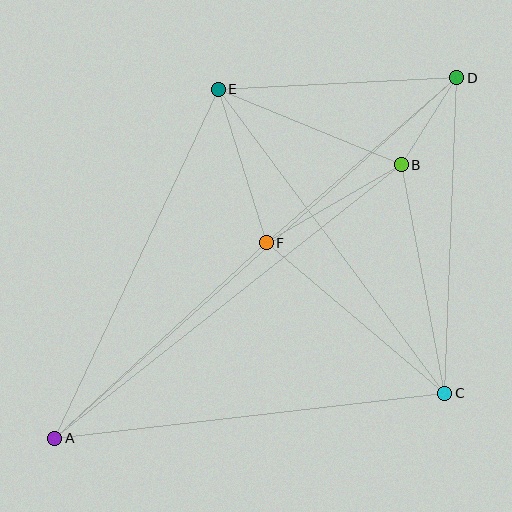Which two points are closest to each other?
Points B and D are closest to each other.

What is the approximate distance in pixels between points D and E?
The distance between D and E is approximately 239 pixels.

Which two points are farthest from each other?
Points A and D are farthest from each other.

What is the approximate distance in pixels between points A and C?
The distance between A and C is approximately 393 pixels.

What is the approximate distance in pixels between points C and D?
The distance between C and D is approximately 316 pixels.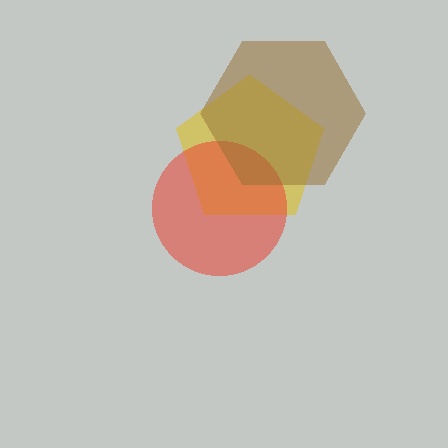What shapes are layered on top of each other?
The layered shapes are: a yellow pentagon, a red circle, a brown hexagon.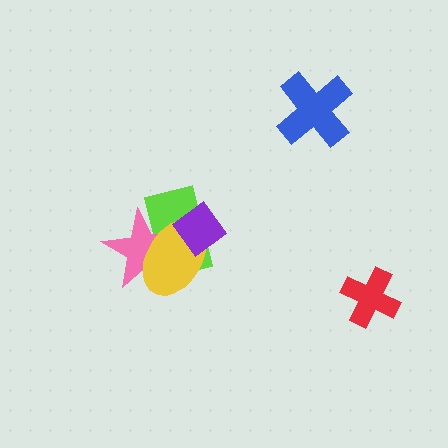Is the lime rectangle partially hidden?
Yes, it is partially covered by another shape.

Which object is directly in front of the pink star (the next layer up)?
The yellow ellipse is directly in front of the pink star.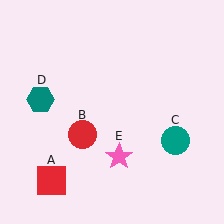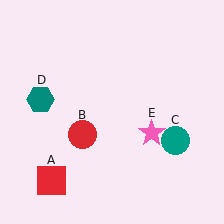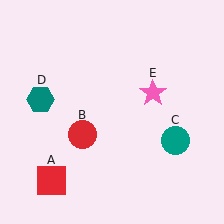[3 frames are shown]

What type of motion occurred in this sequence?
The pink star (object E) rotated counterclockwise around the center of the scene.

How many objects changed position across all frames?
1 object changed position: pink star (object E).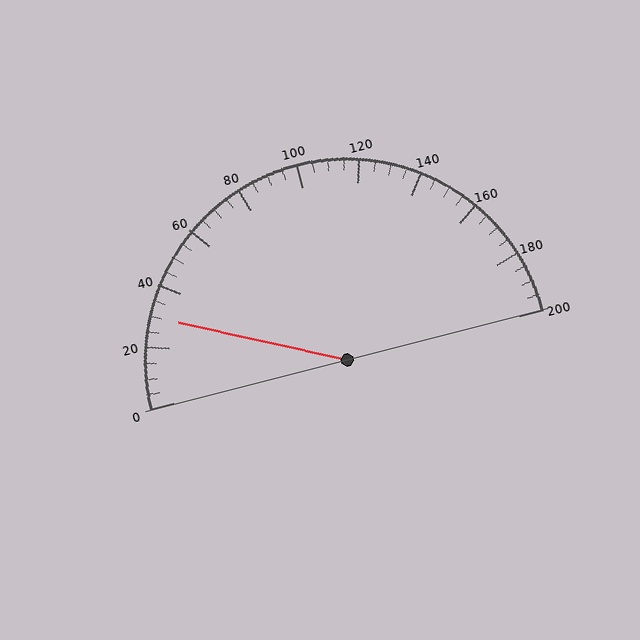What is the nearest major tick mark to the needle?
The nearest major tick mark is 40.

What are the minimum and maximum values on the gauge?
The gauge ranges from 0 to 200.